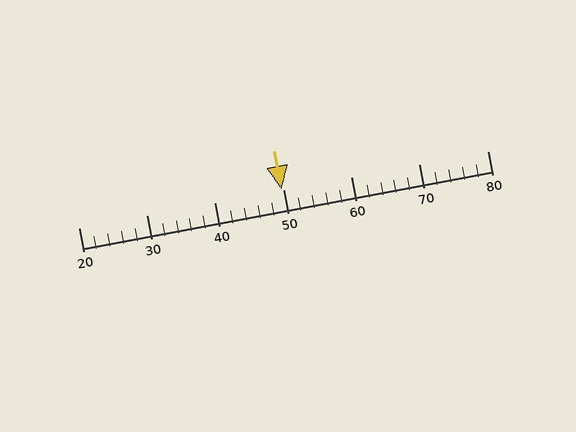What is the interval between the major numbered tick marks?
The major tick marks are spaced 10 units apart.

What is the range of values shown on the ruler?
The ruler shows values from 20 to 80.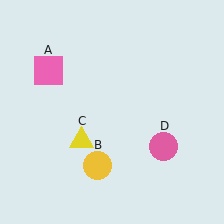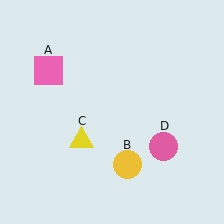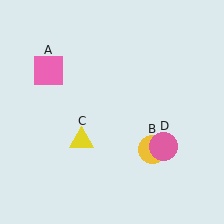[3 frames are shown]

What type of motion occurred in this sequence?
The yellow circle (object B) rotated counterclockwise around the center of the scene.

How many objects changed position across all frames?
1 object changed position: yellow circle (object B).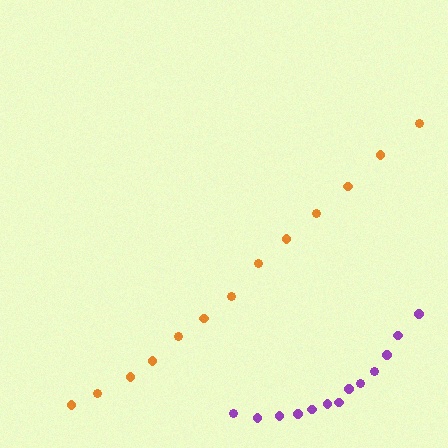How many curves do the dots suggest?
There are 2 distinct paths.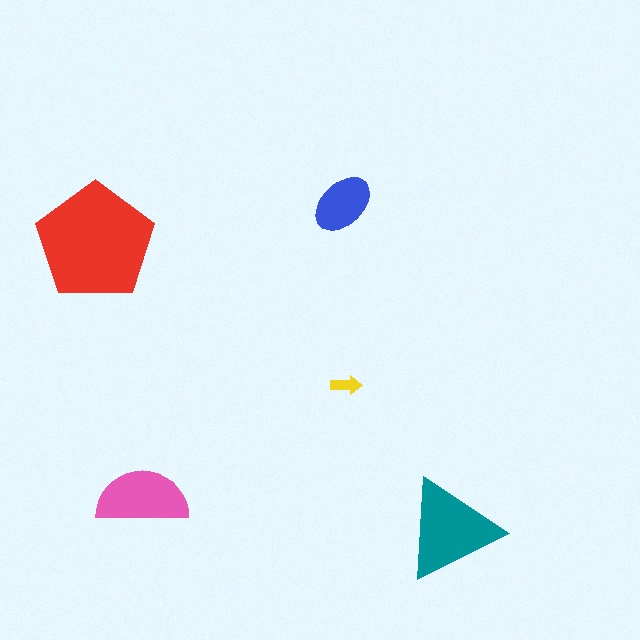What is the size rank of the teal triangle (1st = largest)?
2nd.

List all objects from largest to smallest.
The red pentagon, the teal triangle, the pink semicircle, the blue ellipse, the yellow arrow.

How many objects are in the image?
There are 5 objects in the image.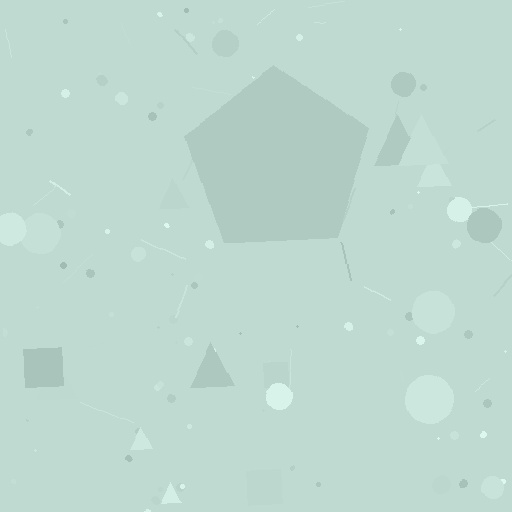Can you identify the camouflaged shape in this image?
The camouflaged shape is a pentagon.